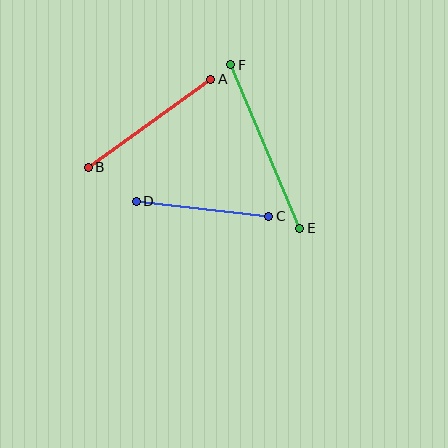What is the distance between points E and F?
The distance is approximately 177 pixels.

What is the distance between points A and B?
The distance is approximately 151 pixels.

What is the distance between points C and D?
The distance is approximately 133 pixels.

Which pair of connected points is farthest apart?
Points E and F are farthest apart.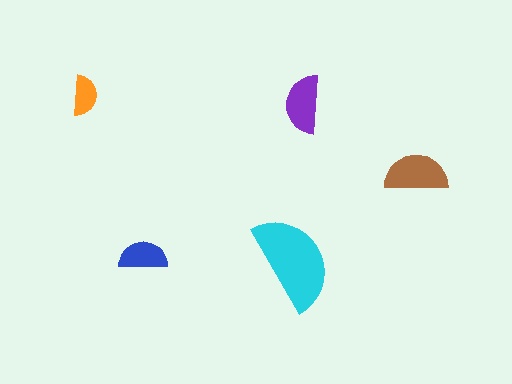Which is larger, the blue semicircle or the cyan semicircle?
The cyan one.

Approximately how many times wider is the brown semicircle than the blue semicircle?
About 1.5 times wider.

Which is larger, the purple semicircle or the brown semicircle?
The brown one.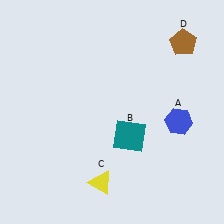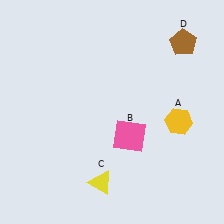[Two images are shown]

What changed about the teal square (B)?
In Image 1, B is teal. In Image 2, it changed to pink.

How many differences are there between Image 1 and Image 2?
There are 2 differences between the two images.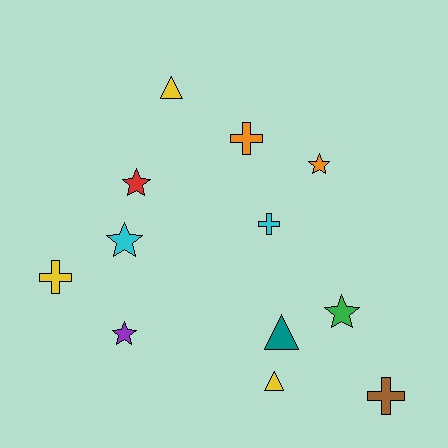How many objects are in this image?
There are 12 objects.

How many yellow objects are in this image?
There are 3 yellow objects.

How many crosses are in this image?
There are 4 crosses.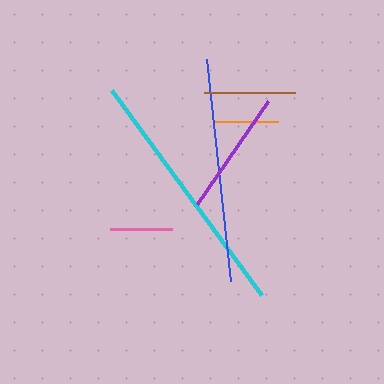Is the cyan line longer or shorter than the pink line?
The cyan line is longer than the pink line.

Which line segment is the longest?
The cyan line is the longest at approximately 254 pixels.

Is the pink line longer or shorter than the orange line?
The orange line is longer than the pink line.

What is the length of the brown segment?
The brown segment is approximately 90 pixels long.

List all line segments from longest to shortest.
From longest to shortest: cyan, blue, purple, brown, orange, pink.